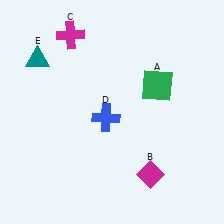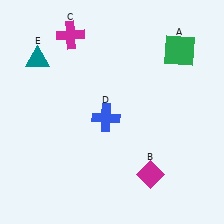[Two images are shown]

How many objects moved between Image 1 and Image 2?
1 object moved between the two images.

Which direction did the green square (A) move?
The green square (A) moved up.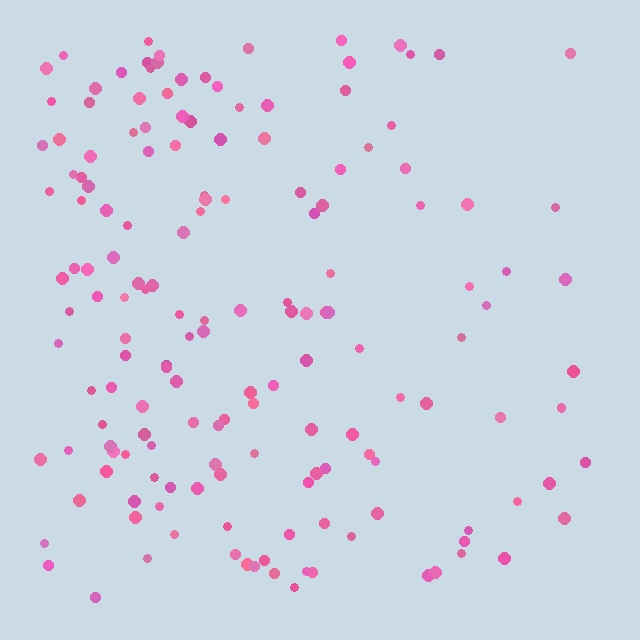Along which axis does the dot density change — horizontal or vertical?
Horizontal.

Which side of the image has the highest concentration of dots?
The left.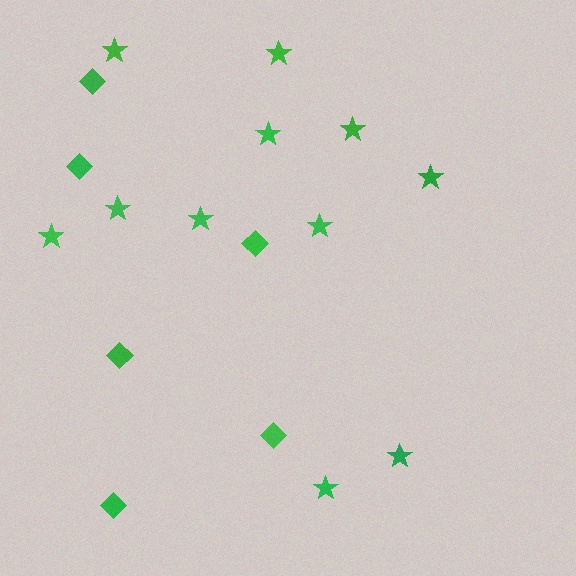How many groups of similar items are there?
There are 2 groups: one group of stars (11) and one group of diamonds (6).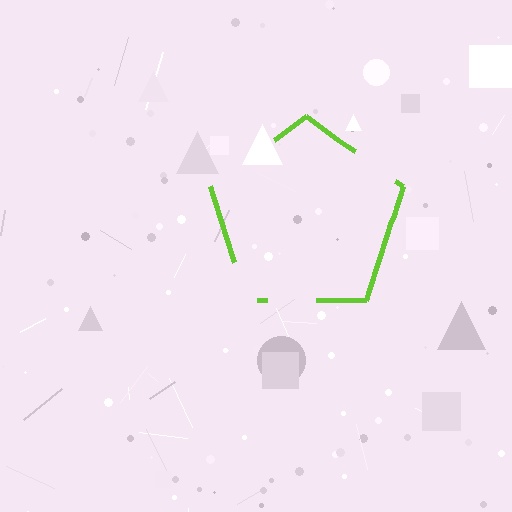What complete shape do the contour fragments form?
The contour fragments form a pentagon.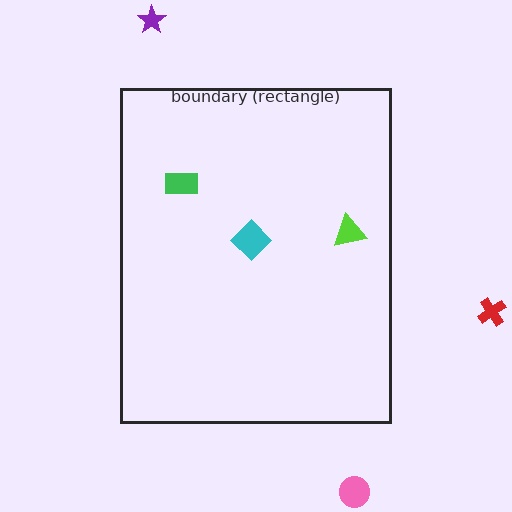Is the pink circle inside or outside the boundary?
Outside.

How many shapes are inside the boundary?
3 inside, 3 outside.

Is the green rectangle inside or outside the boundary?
Inside.